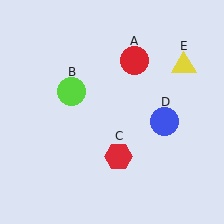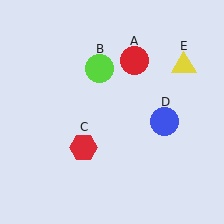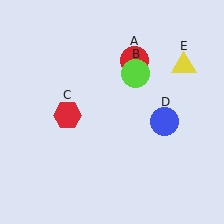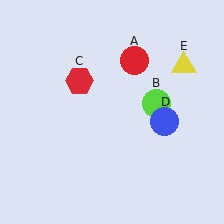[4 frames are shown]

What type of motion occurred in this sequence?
The lime circle (object B), red hexagon (object C) rotated clockwise around the center of the scene.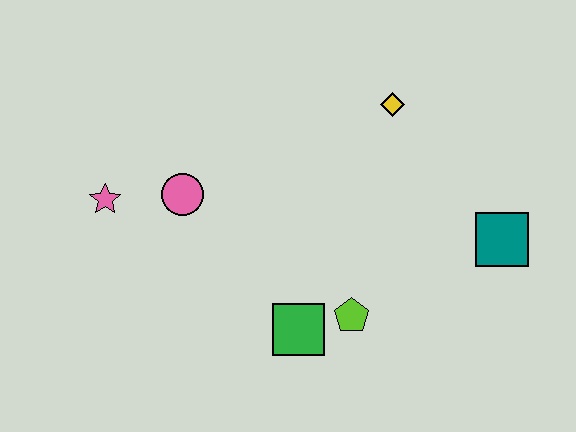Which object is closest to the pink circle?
The pink star is closest to the pink circle.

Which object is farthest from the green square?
The yellow diamond is farthest from the green square.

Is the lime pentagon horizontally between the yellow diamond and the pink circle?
Yes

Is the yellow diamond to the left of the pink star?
No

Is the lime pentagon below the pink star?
Yes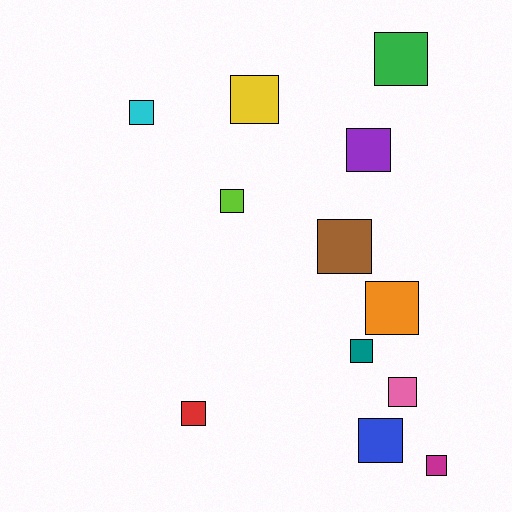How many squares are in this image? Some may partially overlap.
There are 12 squares.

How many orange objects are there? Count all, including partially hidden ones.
There is 1 orange object.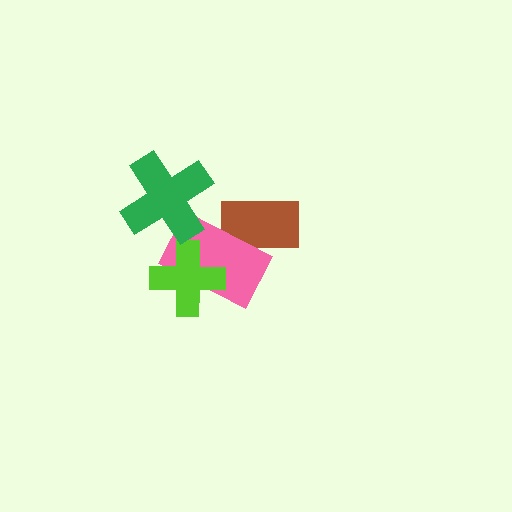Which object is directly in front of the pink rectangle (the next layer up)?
The lime cross is directly in front of the pink rectangle.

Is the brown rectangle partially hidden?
Yes, it is partially covered by another shape.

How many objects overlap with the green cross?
1 object overlaps with the green cross.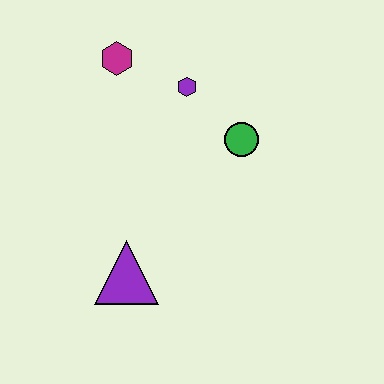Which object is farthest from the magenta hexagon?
The purple triangle is farthest from the magenta hexagon.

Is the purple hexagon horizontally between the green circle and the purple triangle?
Yes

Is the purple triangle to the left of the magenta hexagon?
No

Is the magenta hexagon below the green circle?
No